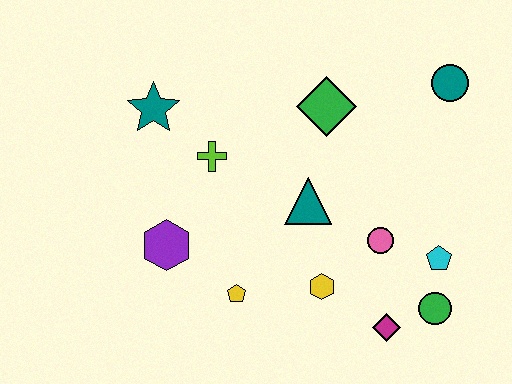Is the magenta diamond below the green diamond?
Yes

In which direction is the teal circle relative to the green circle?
The teal circle is above the green circle.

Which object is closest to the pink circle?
The cyan pentagon is closest to the pink circle.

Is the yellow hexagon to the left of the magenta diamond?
Yes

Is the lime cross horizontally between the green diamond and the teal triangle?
No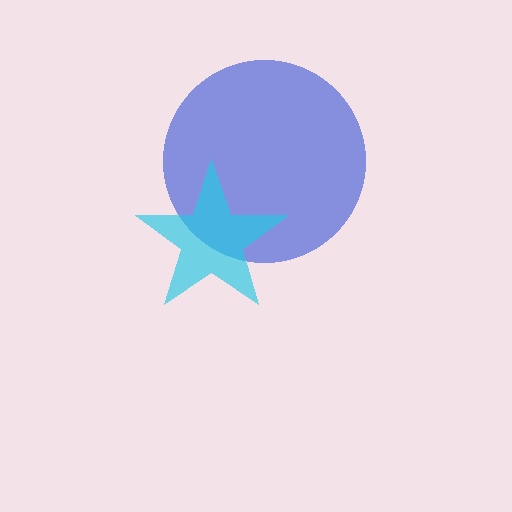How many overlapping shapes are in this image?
There are 2 overlapping shapes in the image.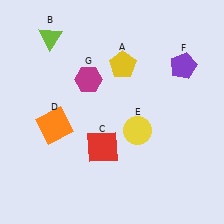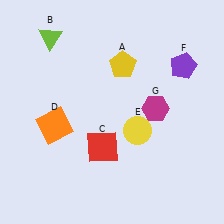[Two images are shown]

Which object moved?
The magenta hexagon (G) moved right.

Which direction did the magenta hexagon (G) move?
The magenta hexagon (G) moved right.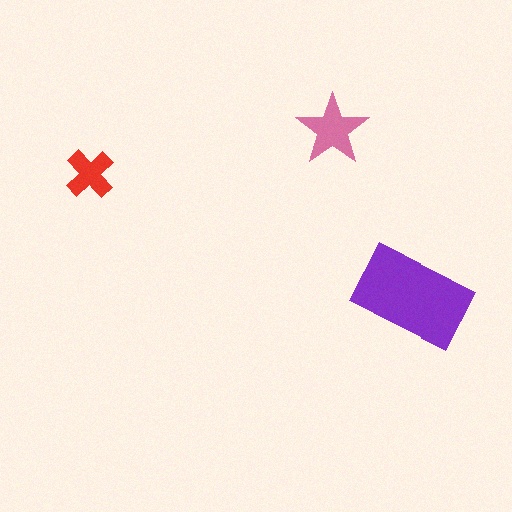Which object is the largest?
The purple rectangle.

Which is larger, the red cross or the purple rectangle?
The purple rectangle.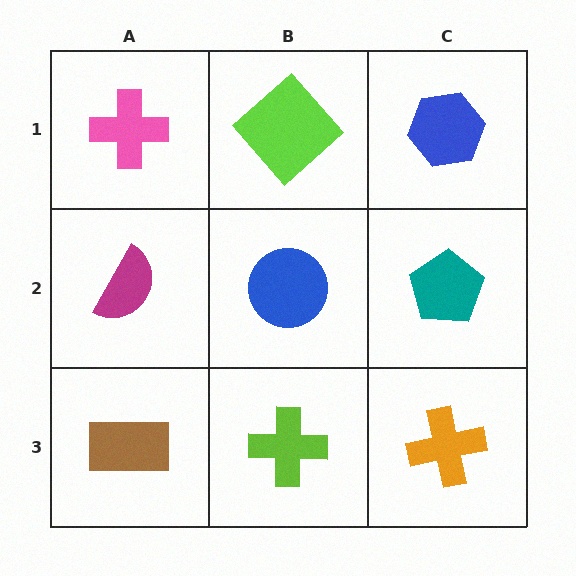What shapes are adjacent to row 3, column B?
A blue circle (row 2, column B), a brown rectangle (row 3, column A), an orange cross (row 3, column C).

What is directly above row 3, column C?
A teal pentagon.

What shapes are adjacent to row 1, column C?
A teal pentagon (row 2, column C), a lime diamond (row 1, column B).